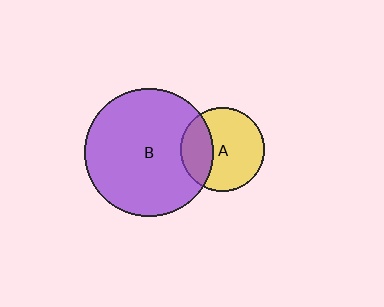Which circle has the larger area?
Circle B (purple).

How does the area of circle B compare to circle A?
Approximately 2.4 times.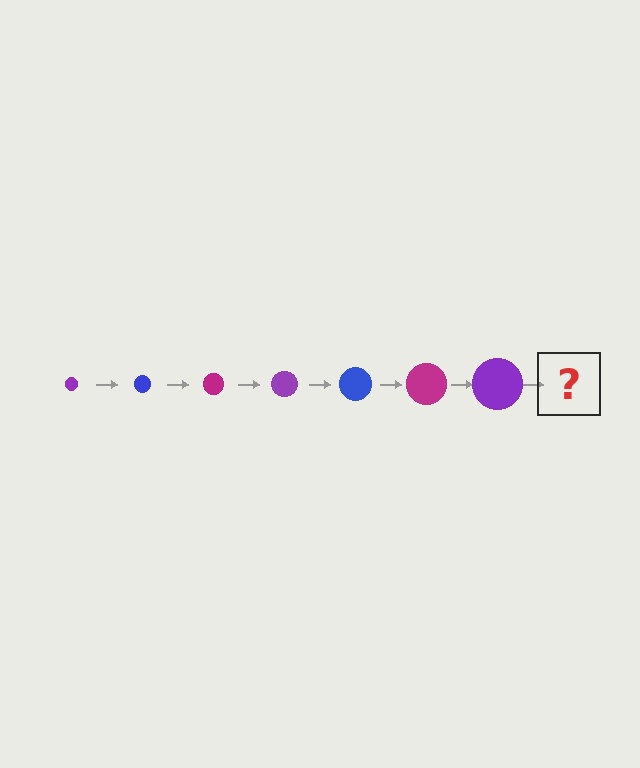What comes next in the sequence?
The next element should be a blue circle, larger than the previous one.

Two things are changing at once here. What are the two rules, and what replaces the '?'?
The two rules are that the circle grows larger each step and the color cycles through purple, blue, and magenta. The '?' should be a blue circle, larger than the previous one.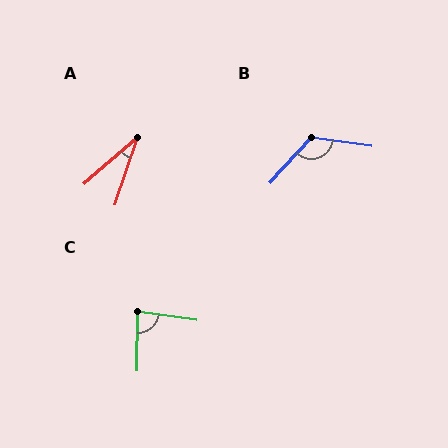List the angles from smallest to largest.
A (30°), C (82°), B (124°).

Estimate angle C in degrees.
Approximately 82 degrees.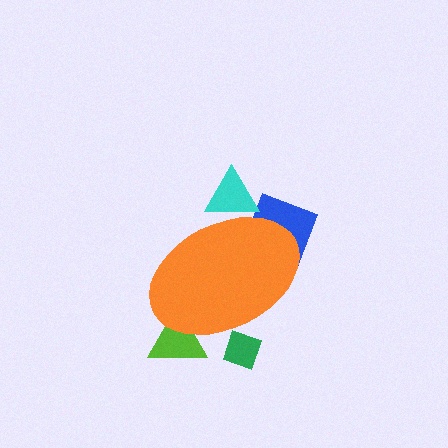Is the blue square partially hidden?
Yes, the blue square is partially hidden behind the orange ellipse.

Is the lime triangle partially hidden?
Yes, the lime triangle is partially hidden behind the orange ellipse.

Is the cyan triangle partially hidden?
Yes, the cyan triangle is partially hidden behind the orange ellipse.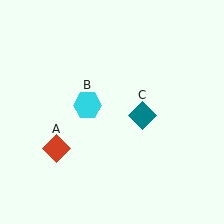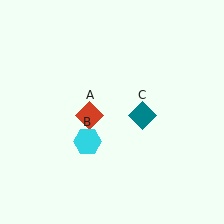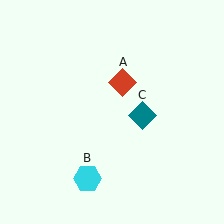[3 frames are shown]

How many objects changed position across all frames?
2 objects changed position: red diamond (object A), cyan hexagon (object B).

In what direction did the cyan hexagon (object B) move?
The cyan hexagon (object B) moved down.